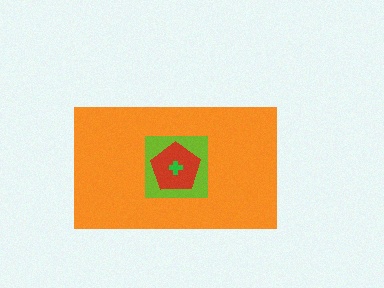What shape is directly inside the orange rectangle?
The lime square.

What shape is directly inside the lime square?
The red pentagon.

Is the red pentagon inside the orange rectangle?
Yes.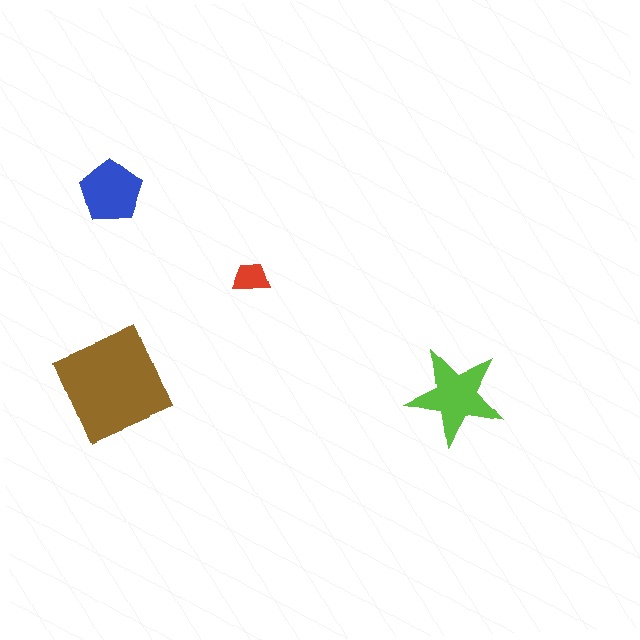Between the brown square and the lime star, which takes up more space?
The brown square.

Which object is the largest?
The brown square.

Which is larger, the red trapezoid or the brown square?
The brown square.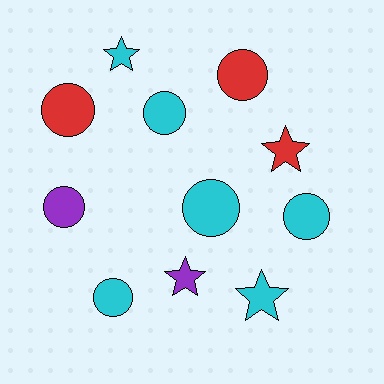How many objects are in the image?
There are 11 objects.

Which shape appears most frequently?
Circle, with 7 objects.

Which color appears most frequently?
Cyan, with 6 objects.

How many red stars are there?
There is 1 red star.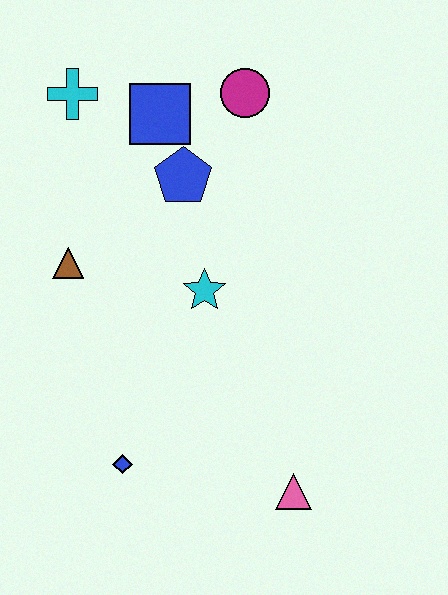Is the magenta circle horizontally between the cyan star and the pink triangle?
Yes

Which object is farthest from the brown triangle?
The pink triangle is farthest from the brown triangle.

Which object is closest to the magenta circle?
The blue square is closest to the magenta circle.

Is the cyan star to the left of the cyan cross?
No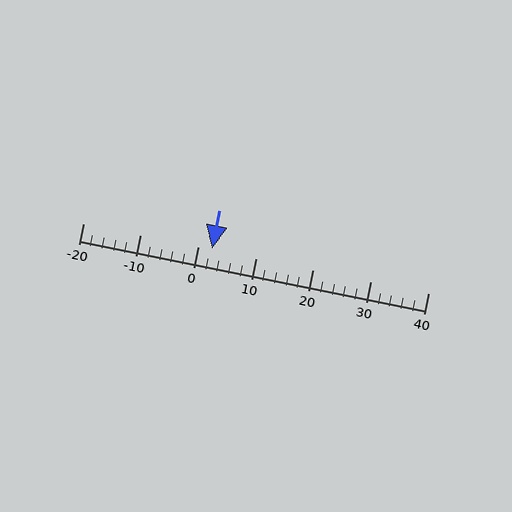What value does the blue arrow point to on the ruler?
The blue arrow points to approximately 2.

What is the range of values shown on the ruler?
The ruler shows values from -20 to 40.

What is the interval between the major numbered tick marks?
The major tick marks are spaced 10 units apart.